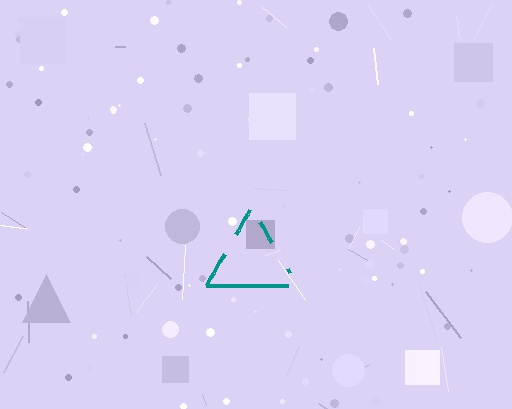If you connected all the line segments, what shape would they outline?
They would outline a triangle.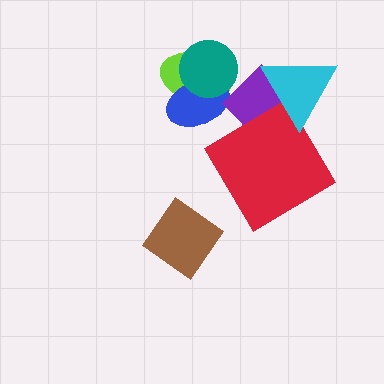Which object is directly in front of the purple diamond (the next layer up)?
The red diamond is directly in front of the purple diamond.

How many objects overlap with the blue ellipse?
3 objects overlap with the blue ellipse.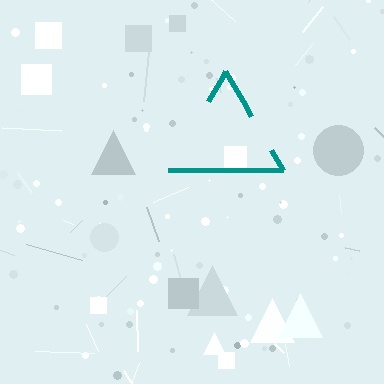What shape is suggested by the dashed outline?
The dashed outline suggests a triangle.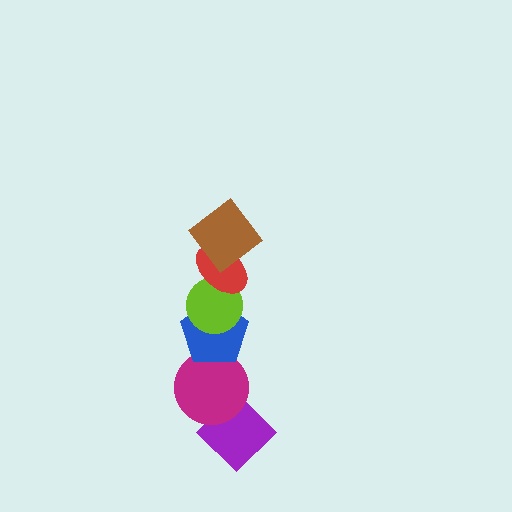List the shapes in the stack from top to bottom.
From top to bottom: the brown diamond, the red ellipse, the lime circle, the blue pentagon, the magenta circle, the purple diamond.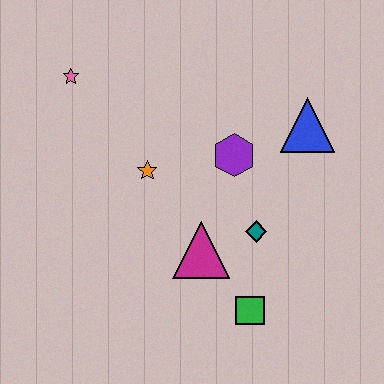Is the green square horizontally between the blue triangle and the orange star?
Yes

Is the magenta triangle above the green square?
Yes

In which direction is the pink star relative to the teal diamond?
The pink star is to the left of the teal diamond.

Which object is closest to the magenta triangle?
The teal diamond is closest to the magenta triangle.